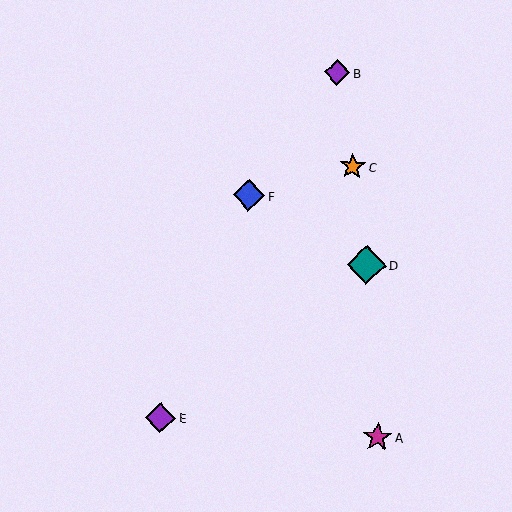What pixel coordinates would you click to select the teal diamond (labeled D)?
Click at (367, 265) to select the teal diamond D.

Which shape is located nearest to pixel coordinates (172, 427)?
The purple diamond (labeled E) at (160, 418) is nearest to that location.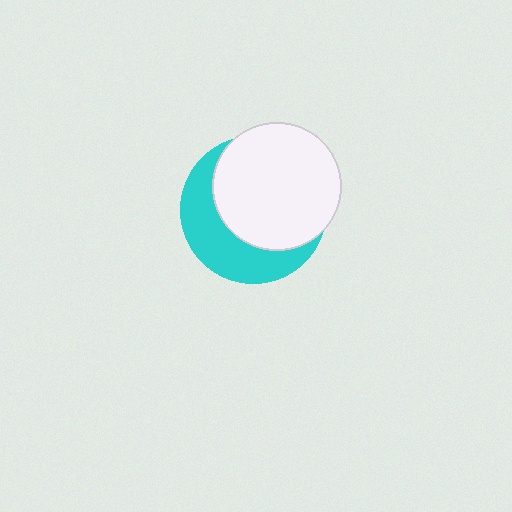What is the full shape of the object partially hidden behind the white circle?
The partially hidden object is a cyan circle.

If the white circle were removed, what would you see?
You would see the complete cyan circle.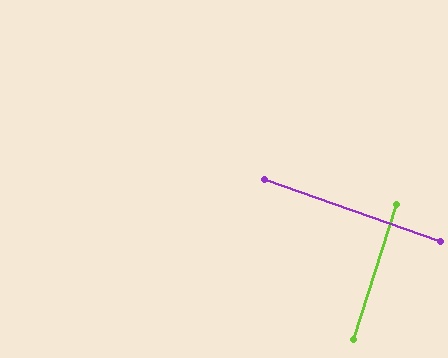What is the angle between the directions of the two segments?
Approximately 88 degrees.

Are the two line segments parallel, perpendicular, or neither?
Perpendicular — they meet at approximately 88°.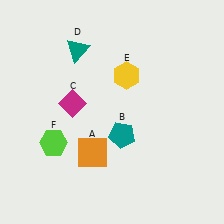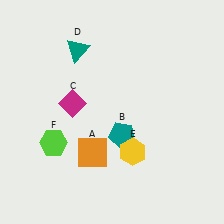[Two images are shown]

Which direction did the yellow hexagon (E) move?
The yellow hexagon (E) moved down.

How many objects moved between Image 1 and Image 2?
1 object moved between the two images.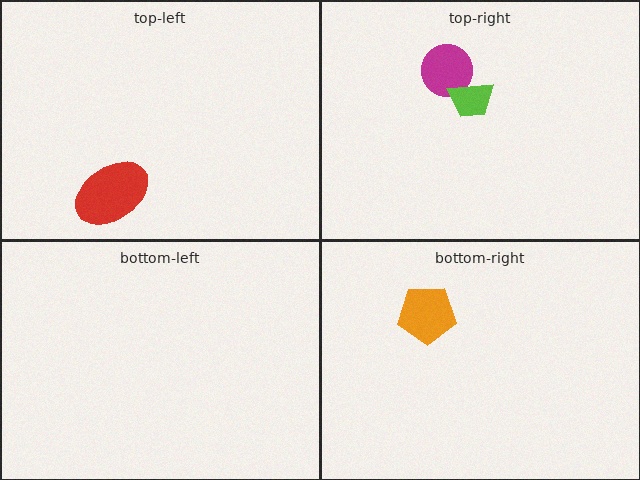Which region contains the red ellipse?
The top-left region.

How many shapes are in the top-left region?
1.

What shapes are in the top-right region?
The magenta circle, the lime trapezoid.